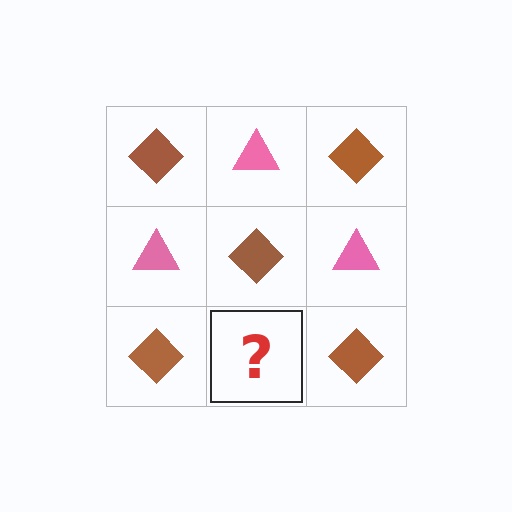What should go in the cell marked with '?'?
The missing cell should contain a pink triangle.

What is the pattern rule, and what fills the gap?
The rule is that it alternates brown diamond and pink triangle in a checkerboard pattern. The gap should be filled with a pink triangle.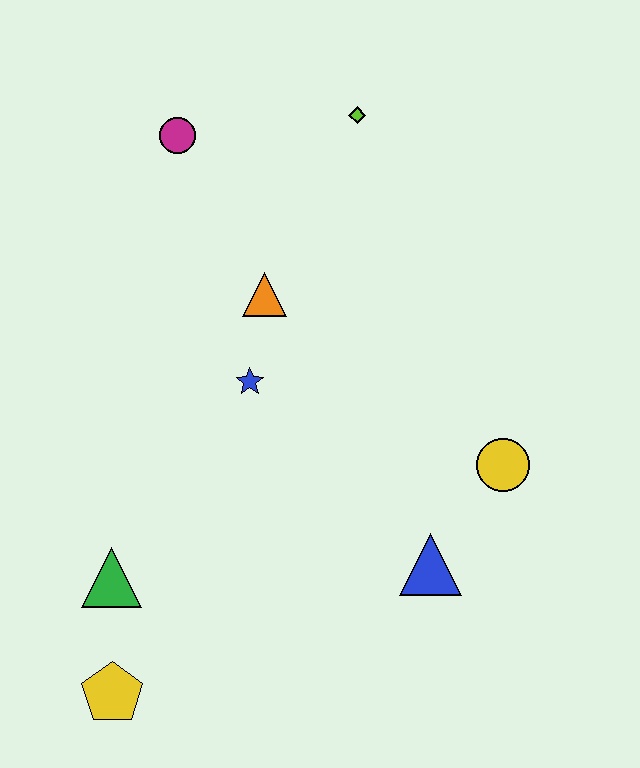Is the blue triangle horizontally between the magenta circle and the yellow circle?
Yes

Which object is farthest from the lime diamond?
The yellow pentagon is farthest from the lime diamond.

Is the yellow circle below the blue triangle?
No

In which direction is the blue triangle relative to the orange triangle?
The blue triangle is below the orange triangle.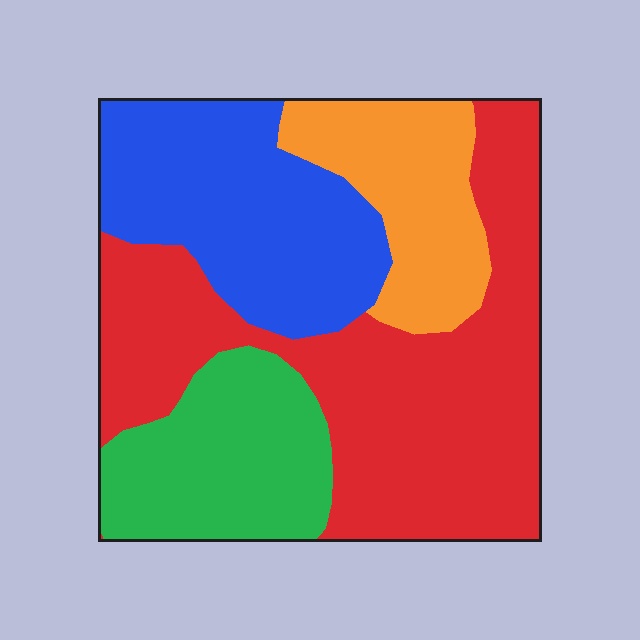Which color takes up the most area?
Red, at roughly 40%.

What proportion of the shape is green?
Green takes up less than a quarter of the shape.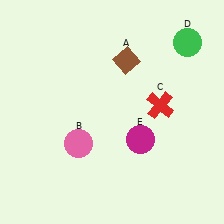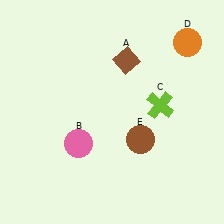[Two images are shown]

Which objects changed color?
C changed from red to lime. D changed from green to orange. E changed from magenta to brown.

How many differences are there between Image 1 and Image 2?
There are 3 differences between the two images.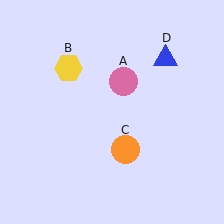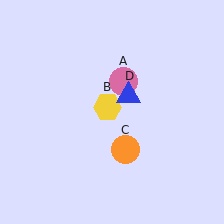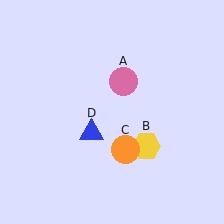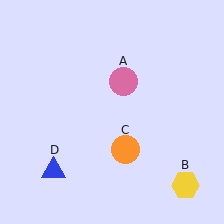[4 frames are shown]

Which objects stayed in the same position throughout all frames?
Pink circle (object A) and orange circle (object C) remained stationary.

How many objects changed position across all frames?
2 objects changed position: yellow hexagon (object B), blue triangle (object D).